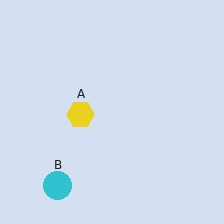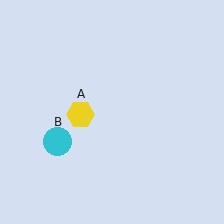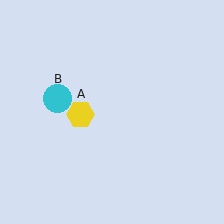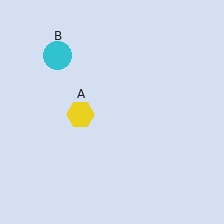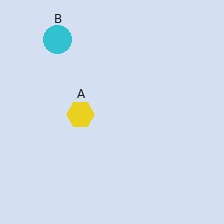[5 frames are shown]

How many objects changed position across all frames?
1 object changed position: cyan circle (object B).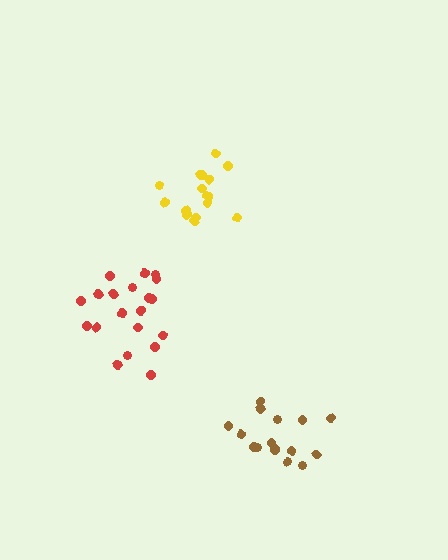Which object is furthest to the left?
The red cluster is leftmost.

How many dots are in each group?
Group 1: 16 dots, Group 2: 20 dots, Group 3: 16 dots (52 total).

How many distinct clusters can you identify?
There are 3 distinct clusters.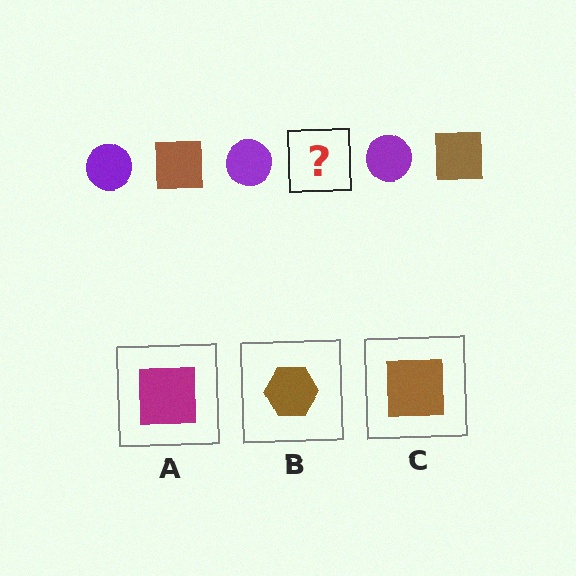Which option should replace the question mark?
Option C.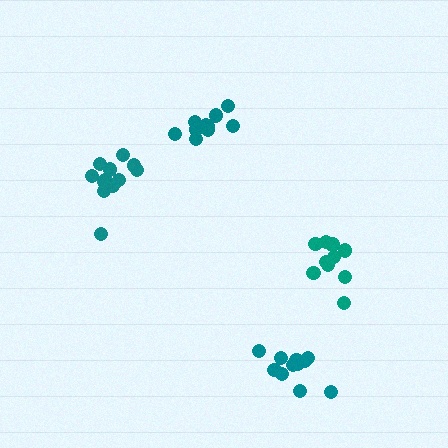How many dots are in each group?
Group 1: 10 dots, Group 2: 11 dots, Group 3: 13 dots, Group 4: 10 dots (44 total).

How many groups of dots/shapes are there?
There are 4 groups.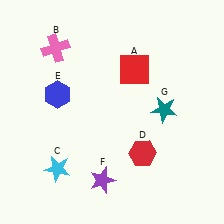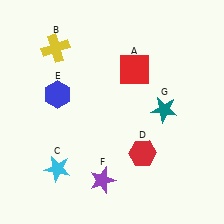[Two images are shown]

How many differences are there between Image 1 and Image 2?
There is 1 difference between the two images.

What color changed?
The cross (B) changed from pink in Image 1 to yellow in Image 2.